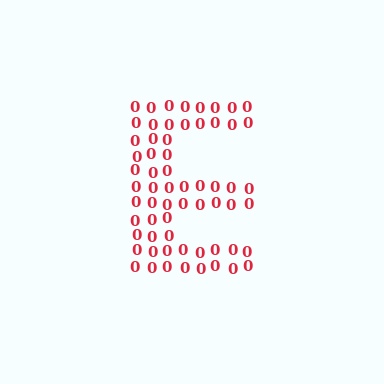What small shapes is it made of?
It is made of small digit 0's.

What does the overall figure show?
The overall figure shows the letter E.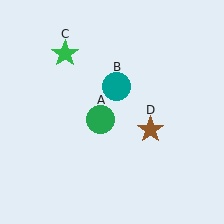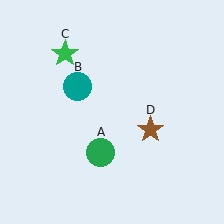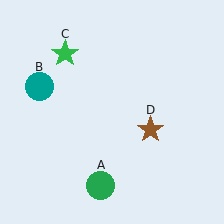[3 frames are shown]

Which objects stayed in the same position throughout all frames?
Green star (object C) and brown star (object D) remained stationary.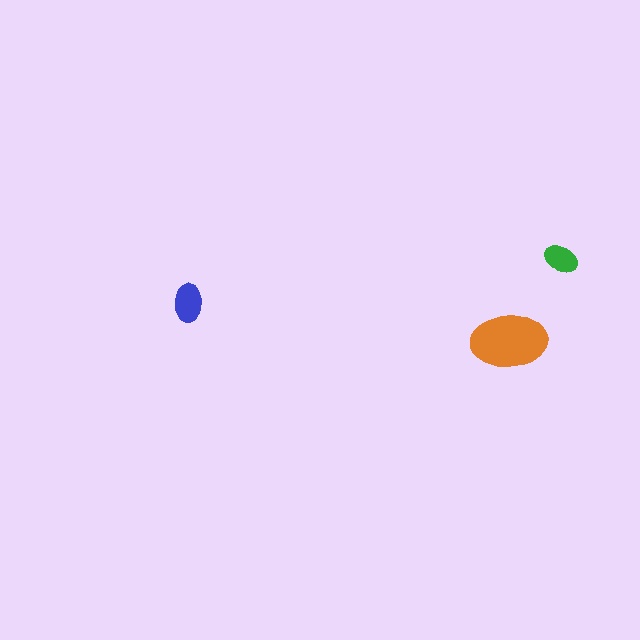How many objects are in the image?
There are 3 objects in the image.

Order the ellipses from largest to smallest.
the orange one, the blue one, the green one.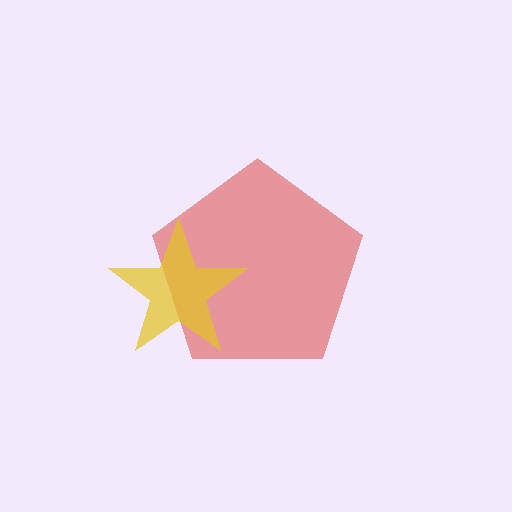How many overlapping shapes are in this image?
There are 2 overlapping shapes in the image.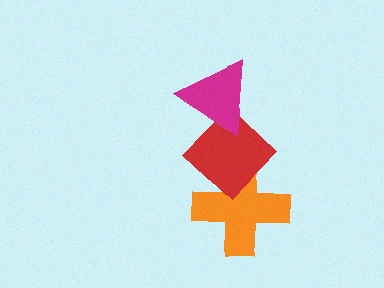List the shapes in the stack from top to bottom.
From top to bottom: the magenta triangle, the red diamond, the orange cross.